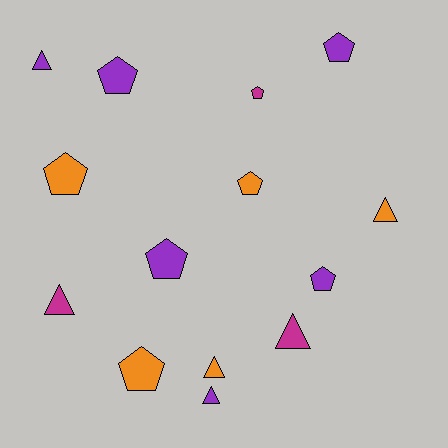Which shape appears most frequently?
Pentagon, with 8 objects.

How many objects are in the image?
There are 14 objects.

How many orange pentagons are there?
There are 3 orange pentagons.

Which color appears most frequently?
Purple, with 6 objects.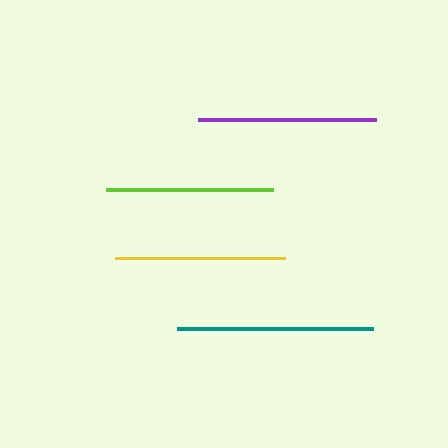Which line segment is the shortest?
The lime line is the shortest at approximately 167 pixels.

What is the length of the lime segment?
The lime segment is approximately 167 pixels long.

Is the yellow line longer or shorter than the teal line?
The teal line is longer than the yellow line.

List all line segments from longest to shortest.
From longest to shortest: teal, purple, yellow, lime.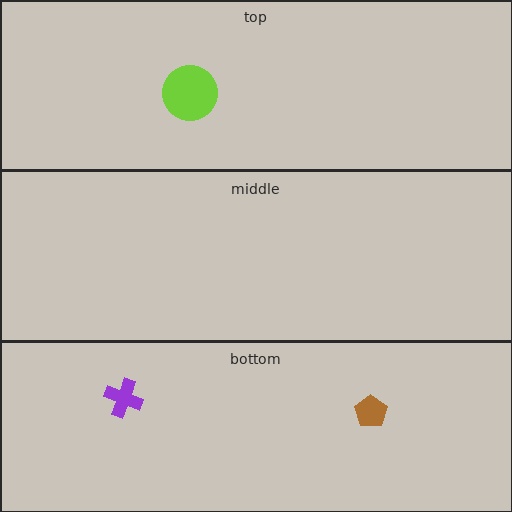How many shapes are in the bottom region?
2.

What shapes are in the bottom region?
The brown pentagon, the purple cross.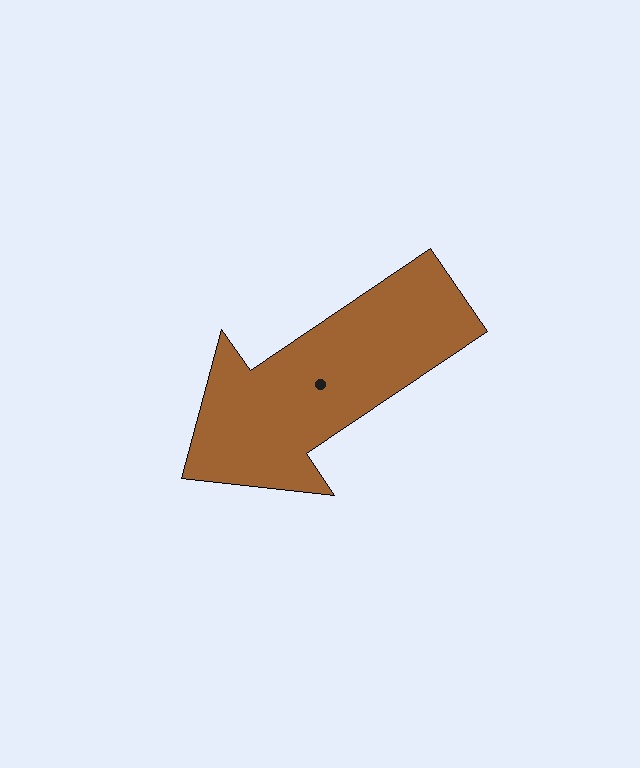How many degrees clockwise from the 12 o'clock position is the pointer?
Approximately 236 degrees.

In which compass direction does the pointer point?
Southwest.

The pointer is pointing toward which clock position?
Roughly 8 o'clock.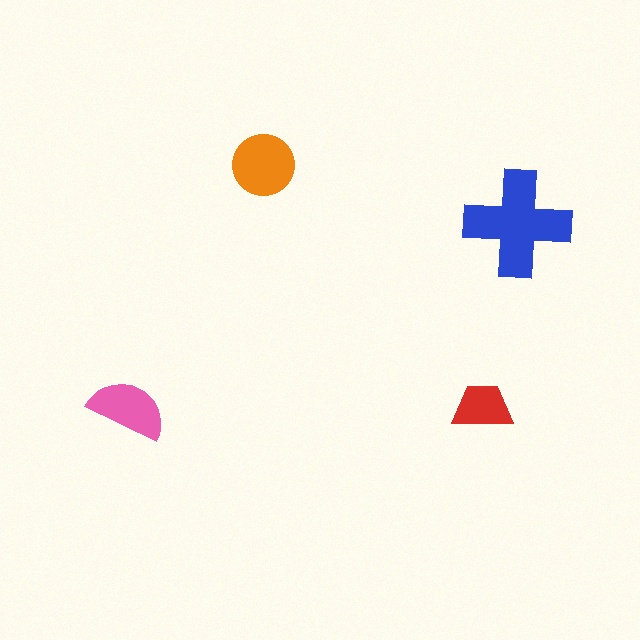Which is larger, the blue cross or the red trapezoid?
The blue cross.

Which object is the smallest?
The red trapezoid.